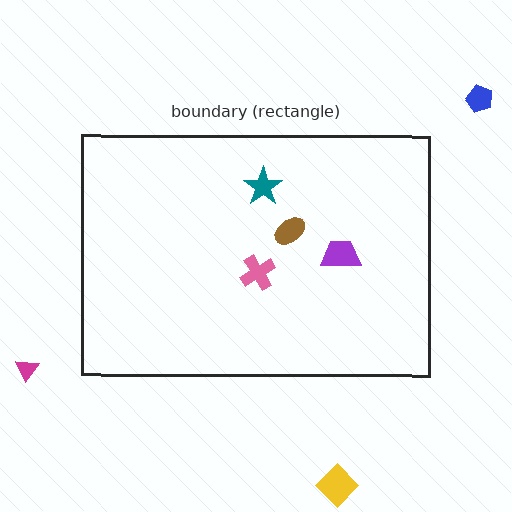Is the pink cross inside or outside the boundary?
Inside.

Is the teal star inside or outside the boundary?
Inside.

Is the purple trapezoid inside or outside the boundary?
Inside.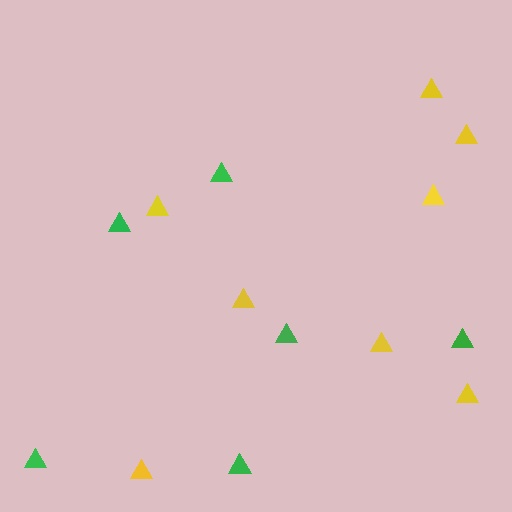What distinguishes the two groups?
There are 2 groups: one group of yellow triangles (8) and one group of green triangles (6).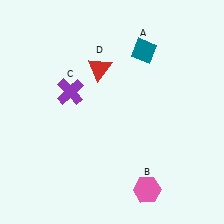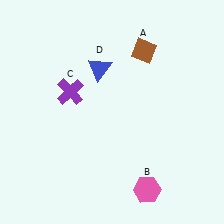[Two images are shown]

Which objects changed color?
A changed from teal to brown. D changed from red to blue.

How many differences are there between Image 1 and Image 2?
There are 2 differences between the two images.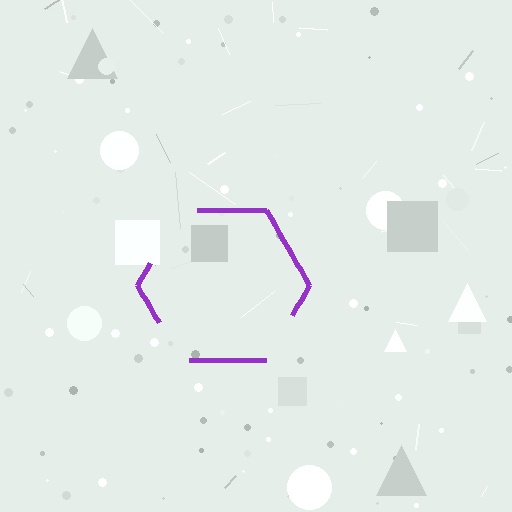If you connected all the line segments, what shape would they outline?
They would outline a hexagon.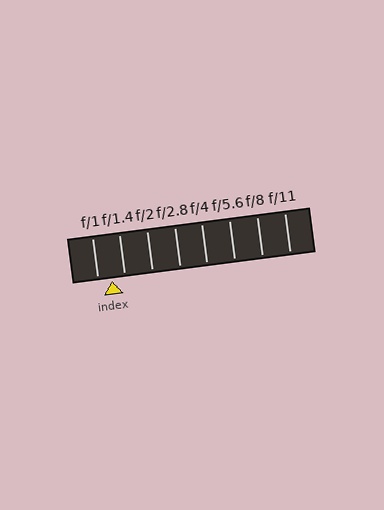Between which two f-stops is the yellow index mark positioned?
The index mark is between f/1 and f/1.4.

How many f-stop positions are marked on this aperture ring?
There are 8 f-stop positions marked.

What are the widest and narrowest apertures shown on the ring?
The widest aperture shown is f/1 and the narrowest is f/11.